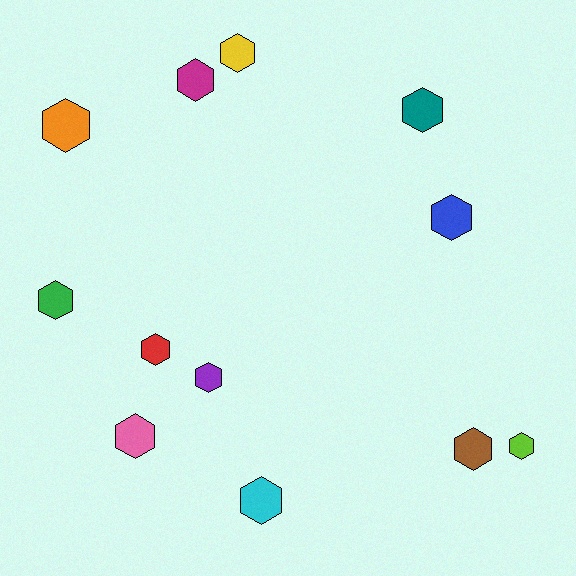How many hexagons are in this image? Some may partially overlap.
There are 12 hexagons.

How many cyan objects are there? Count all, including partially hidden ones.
There is 1 cyan object.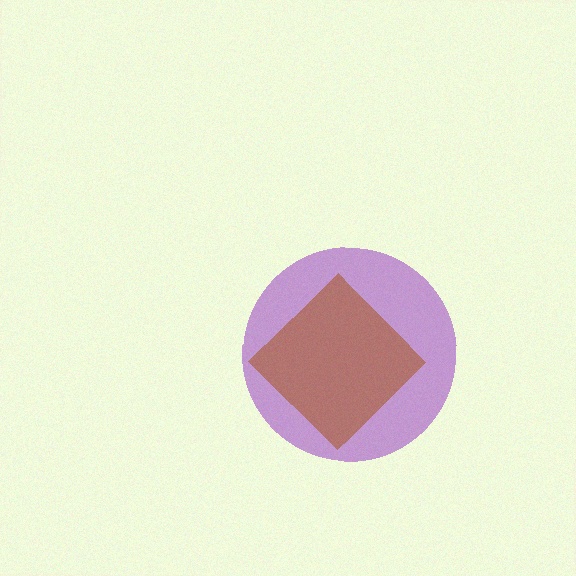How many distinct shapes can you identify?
There are 2 distinct shapes: a purple circle, a brown diamond.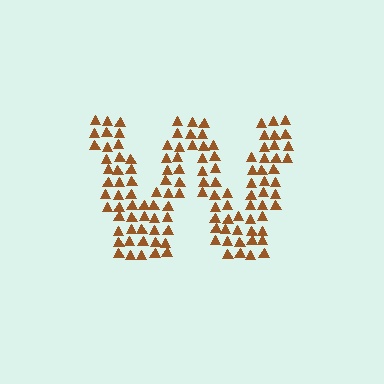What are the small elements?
The small elements are triangles.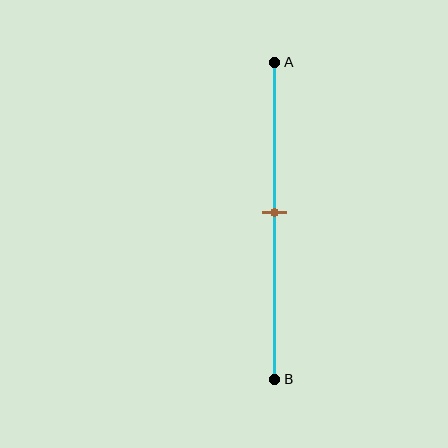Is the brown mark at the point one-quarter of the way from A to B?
No, the mark is at about 45% from A, not at the 25% one-quarter point.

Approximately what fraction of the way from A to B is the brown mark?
The brown mark is approximately 45% of the way from A to B.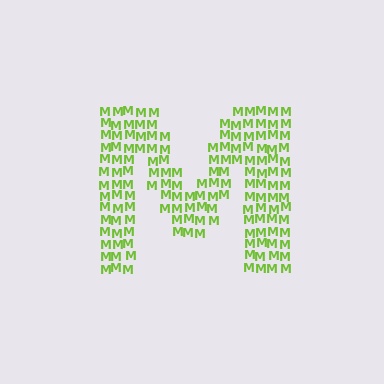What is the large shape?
The large shape is the letter M.